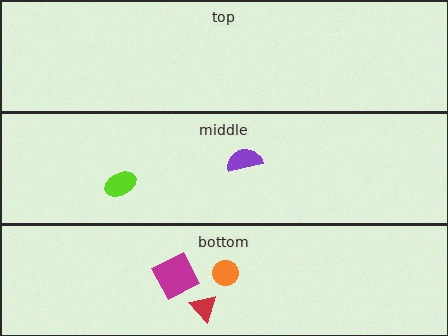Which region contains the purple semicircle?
The middle region.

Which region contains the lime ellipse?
The middle region.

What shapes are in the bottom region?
The magenta square, the red triangle, the orange circle.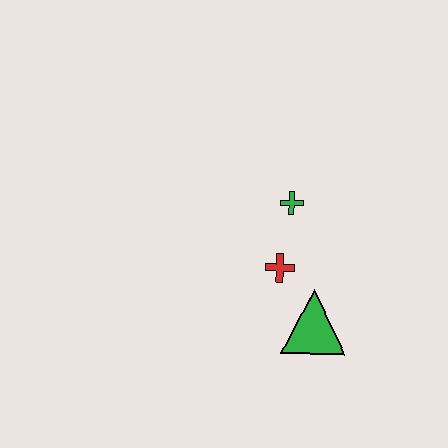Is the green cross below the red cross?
No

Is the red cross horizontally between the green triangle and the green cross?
No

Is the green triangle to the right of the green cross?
Yes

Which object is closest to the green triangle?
The red cross is closest to the green triangle.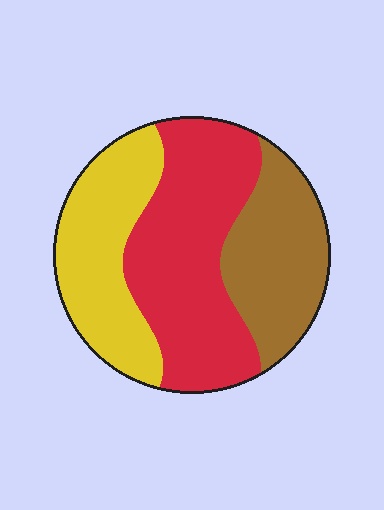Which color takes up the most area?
Red, at roughly 45%.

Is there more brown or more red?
Red.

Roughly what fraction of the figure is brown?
Brown takes up about one quarter (1/4) of the figure.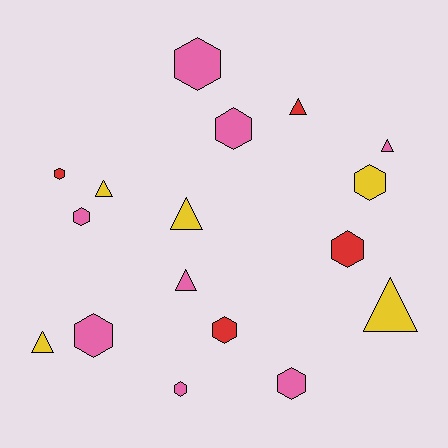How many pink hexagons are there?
There are 6 pink hexagons.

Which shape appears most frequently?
Hexagon, with 10 objects.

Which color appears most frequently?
Pink, with 8 objects.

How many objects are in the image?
There are 17 objects.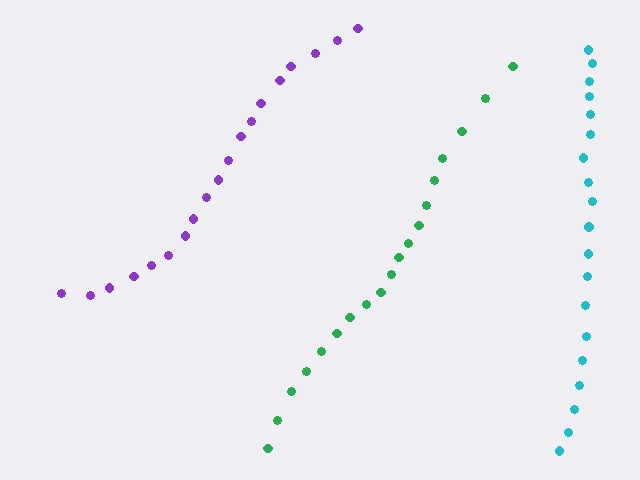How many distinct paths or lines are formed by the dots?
There are 3 distinct paths.